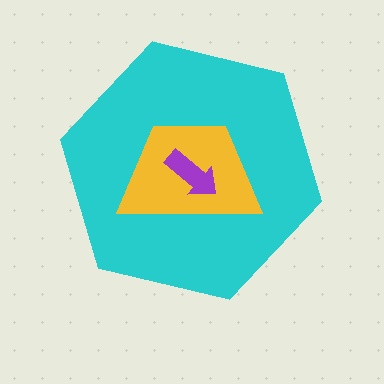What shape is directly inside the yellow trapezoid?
The purple arrow.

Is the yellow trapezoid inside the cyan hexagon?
Yes.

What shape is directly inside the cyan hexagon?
The yellow trapezoid.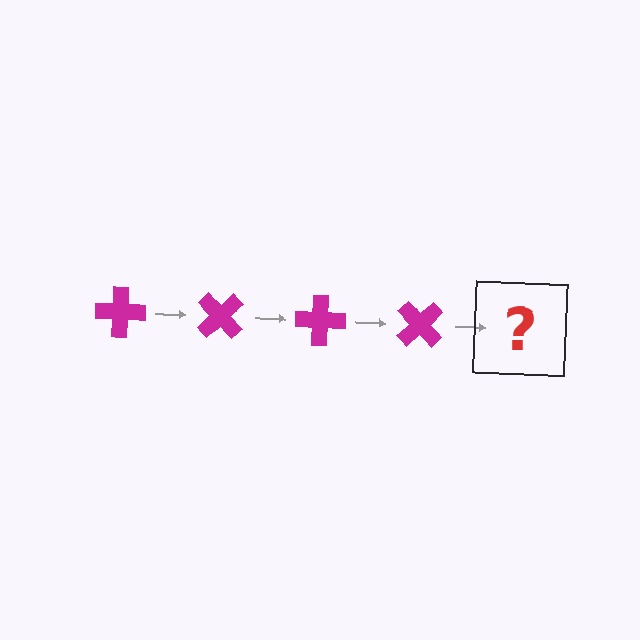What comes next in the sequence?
The next element should be a magenta cross rotated 180 degrees.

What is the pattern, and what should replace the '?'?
The pattern is that the cross rotates 45 degrees each step. The '?' should be a magenta cross rotated 180 degrees.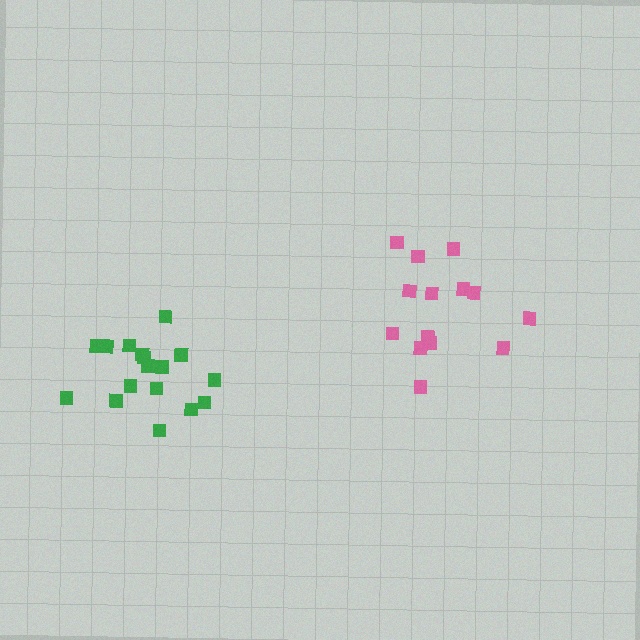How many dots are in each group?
Group 1: 17 dots, Group 2: 15 dots (32 total).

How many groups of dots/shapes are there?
There are 2 groups.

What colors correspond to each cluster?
The clusters are colored: green, pink.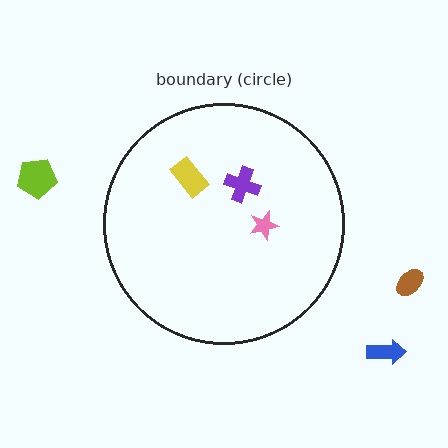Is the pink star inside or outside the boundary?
Inside.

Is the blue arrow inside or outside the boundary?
Outside.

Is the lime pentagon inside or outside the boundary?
Outside.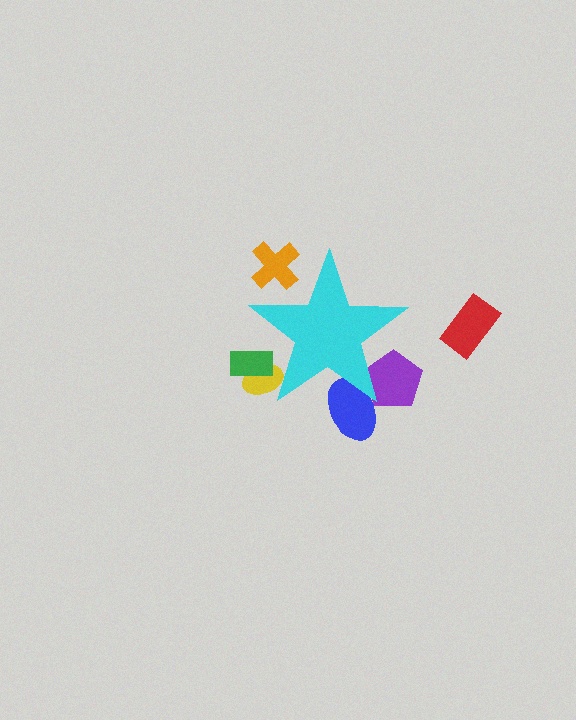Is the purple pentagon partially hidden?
Yes, the purple pentagon is partially hidden behind the cyan star.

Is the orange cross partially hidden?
Yes, the orange cross is partially hidden behind the cyan star.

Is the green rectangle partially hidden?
Yes, the green rectangle is partially hidden behind the cyan star.